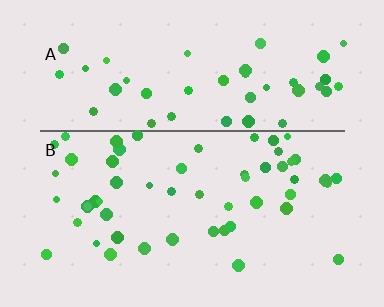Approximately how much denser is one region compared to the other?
Approximately 1.1× — region B over region A.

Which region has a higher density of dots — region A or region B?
B (the bottom).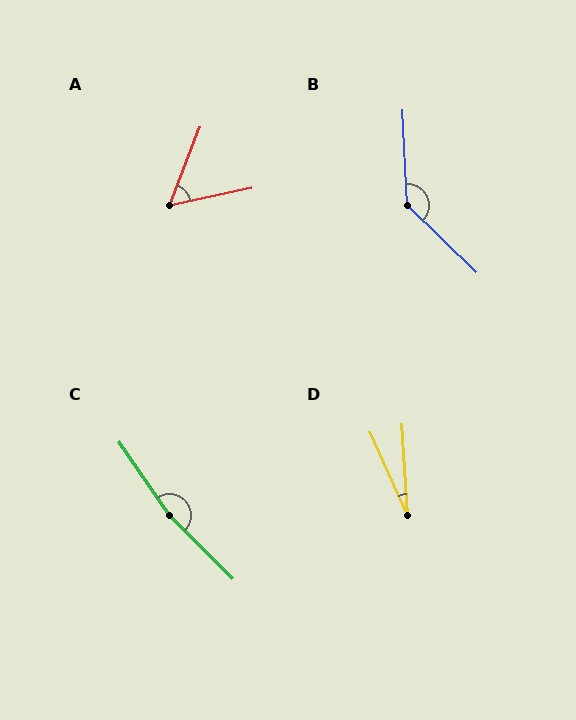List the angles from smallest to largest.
D (21°), A (57°), B (137°), C (169°).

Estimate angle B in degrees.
Approximately 137 degrees.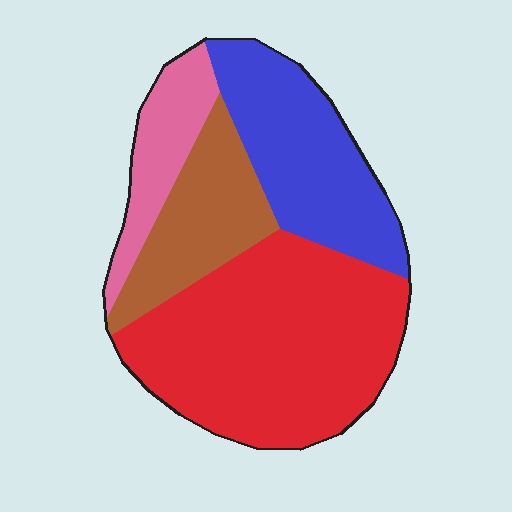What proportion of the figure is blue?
Blue takes up about one quarter (1/4) of the figure.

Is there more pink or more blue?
Blue.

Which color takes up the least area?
Pink, at roughly 10%.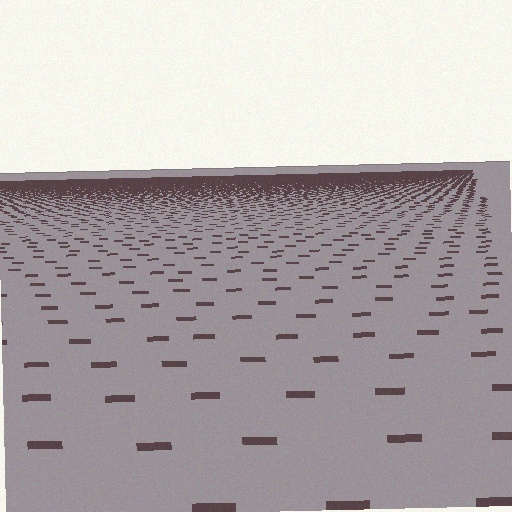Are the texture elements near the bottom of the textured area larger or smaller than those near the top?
Larger. Near the bottom, elements are closer to the viewer and appear at a bigger on-screen size.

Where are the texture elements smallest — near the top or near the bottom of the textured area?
Near the top.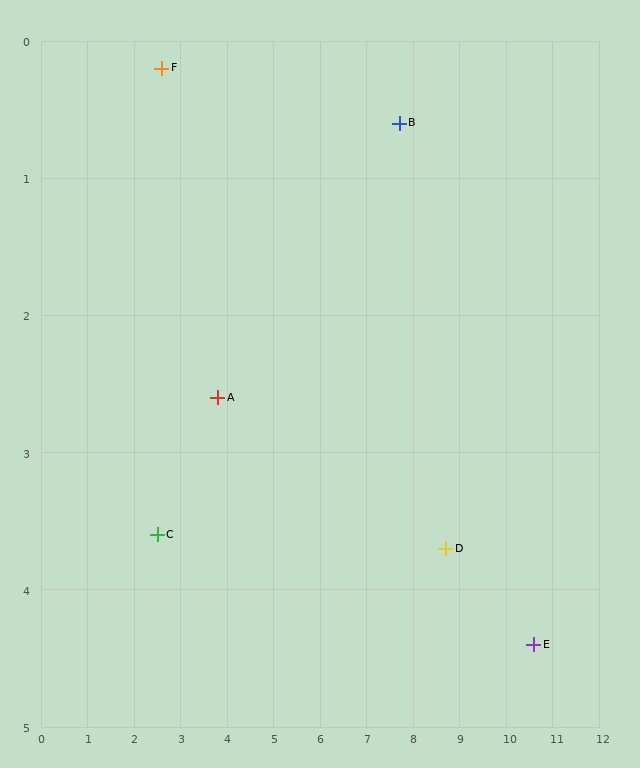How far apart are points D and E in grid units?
Points D and E are about 2.0 grid units apart.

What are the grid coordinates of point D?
Point D is at approximately (8.7, 3.7).